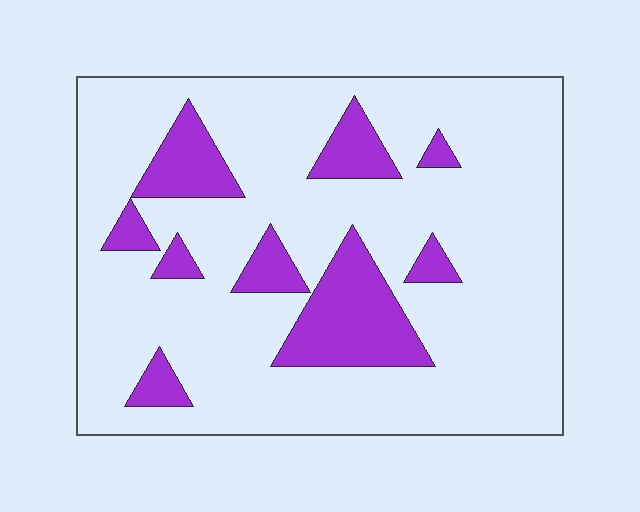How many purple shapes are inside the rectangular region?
9.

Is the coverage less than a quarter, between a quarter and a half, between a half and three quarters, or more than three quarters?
Less than a quarter.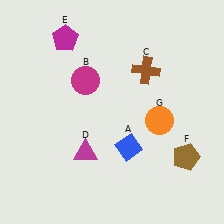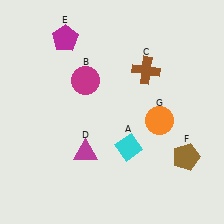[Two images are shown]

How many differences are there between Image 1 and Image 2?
There is 1 difference between the two images.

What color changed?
The diamond (A) changed from blue in Image 1 to cyan in Image 2.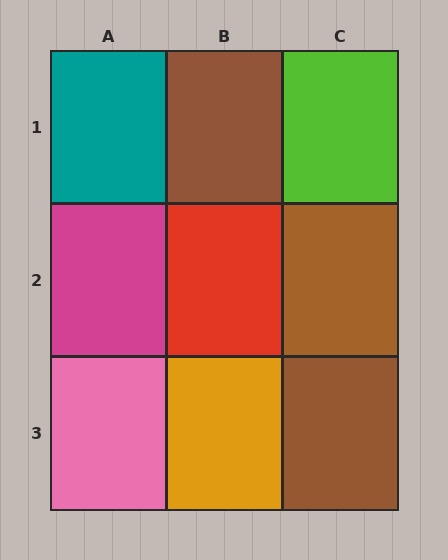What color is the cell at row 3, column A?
Pink.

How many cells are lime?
1 cell is lime.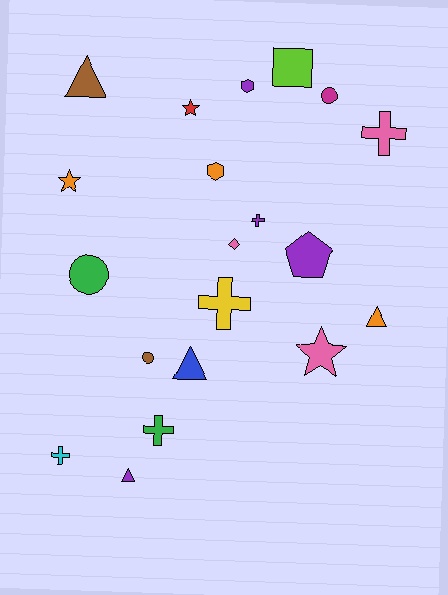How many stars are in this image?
There are 3 stars.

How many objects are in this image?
There are 20 objects.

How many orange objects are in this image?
There are 3 orange objects.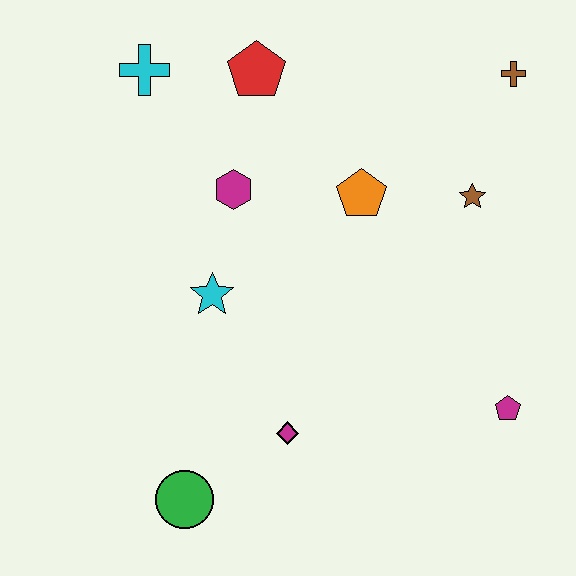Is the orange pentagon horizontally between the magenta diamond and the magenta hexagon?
No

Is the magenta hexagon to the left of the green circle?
No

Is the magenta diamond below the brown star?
Yes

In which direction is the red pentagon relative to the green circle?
The red pentagon is above the green circle.